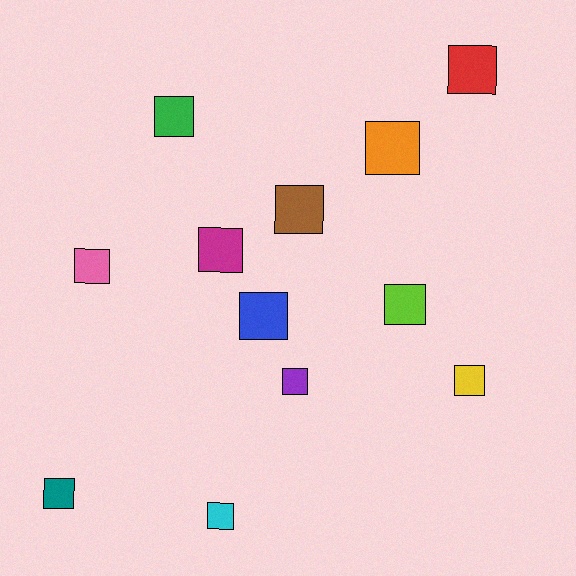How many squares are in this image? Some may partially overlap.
There are 12 squares.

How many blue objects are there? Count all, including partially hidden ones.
There is 1 blue object.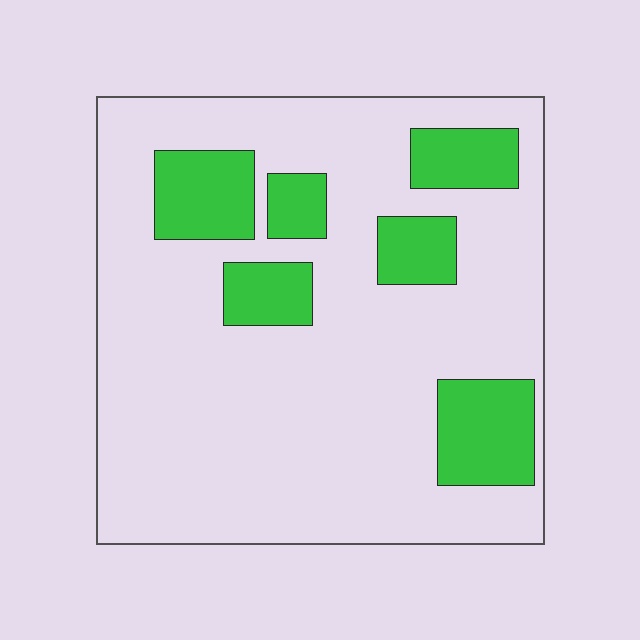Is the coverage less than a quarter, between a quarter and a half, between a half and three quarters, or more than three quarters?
Less than a quarter.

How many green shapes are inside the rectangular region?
6.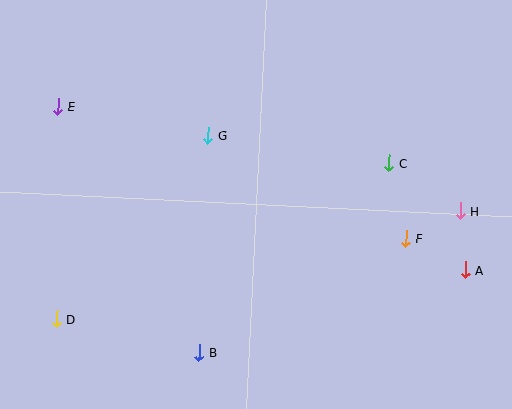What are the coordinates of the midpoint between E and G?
The midpoint between E and G is at (133, 121).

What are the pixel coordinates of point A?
Point A is at (465, 270).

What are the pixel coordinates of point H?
Point H is at (460, 211).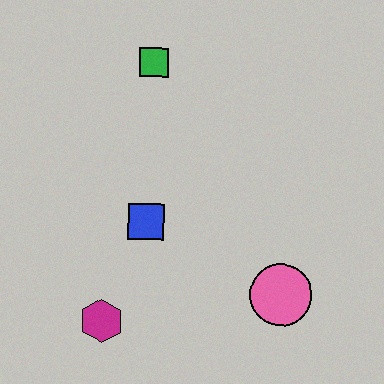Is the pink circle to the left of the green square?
No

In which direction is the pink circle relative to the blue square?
The pink circle is to the right of the blue square.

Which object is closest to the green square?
The blue square is closest to the green square.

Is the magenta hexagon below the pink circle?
Yes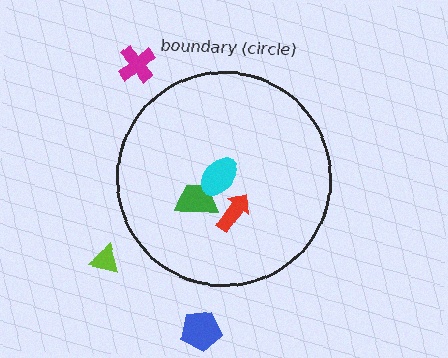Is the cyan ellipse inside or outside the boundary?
Inside.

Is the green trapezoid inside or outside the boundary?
Inside.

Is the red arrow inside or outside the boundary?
Inside.